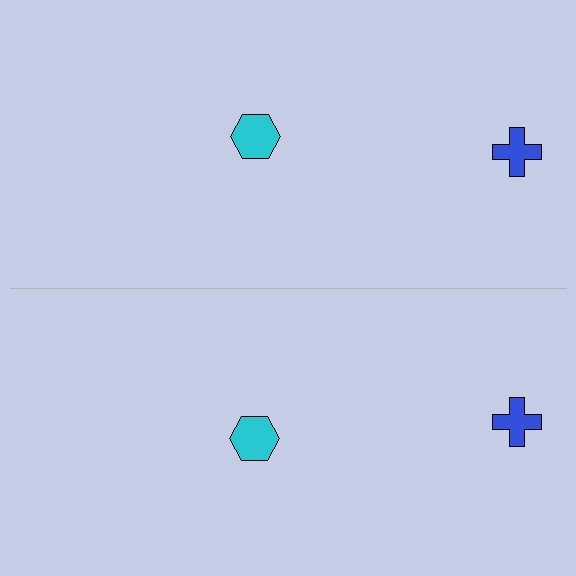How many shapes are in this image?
There are 4 shapes in this image.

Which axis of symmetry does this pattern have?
The pattern has a horizontal axis of symmetry running through the center of the image.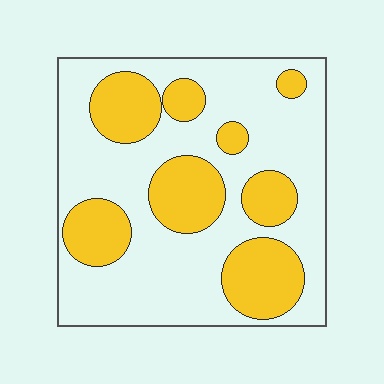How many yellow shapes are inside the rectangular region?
8.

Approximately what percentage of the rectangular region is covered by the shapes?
Approximately 35%.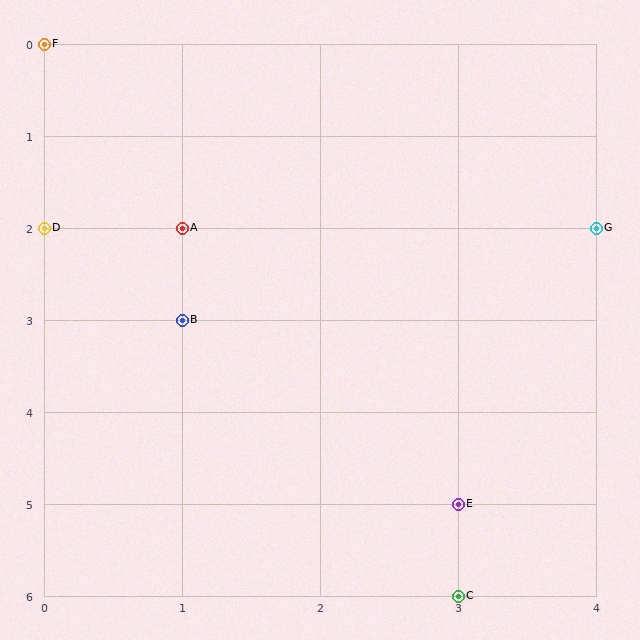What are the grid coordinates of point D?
Point D is at grid coordinates (0, 2).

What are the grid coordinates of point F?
Point F is at grid coordinates (0, 0).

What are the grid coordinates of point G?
Point G is at grid coordinates (4, 2).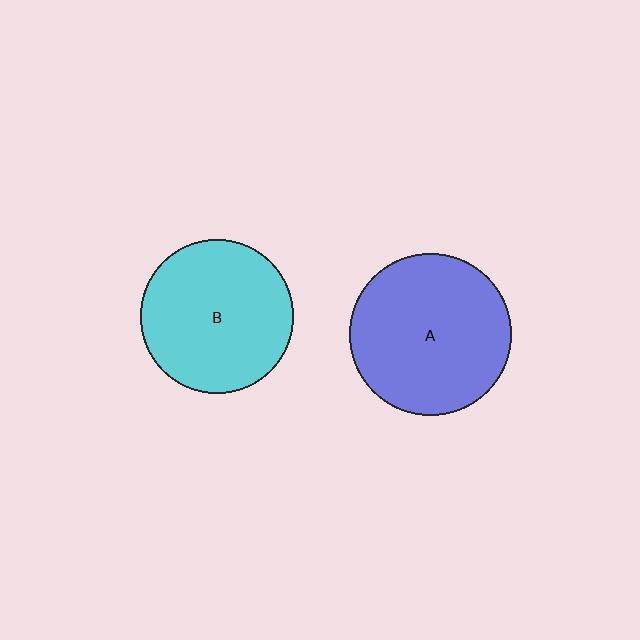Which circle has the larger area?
Circle A (blue).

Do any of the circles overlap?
No, none of the circles overlap.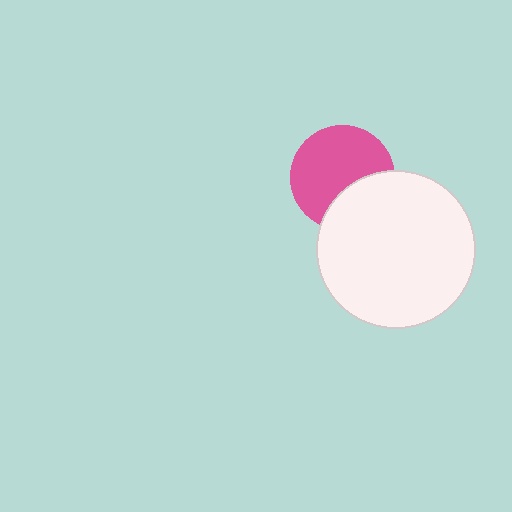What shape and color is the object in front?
The object in front is a white circle.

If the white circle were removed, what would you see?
You would see the complete pink circle.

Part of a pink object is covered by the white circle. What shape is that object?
It is a circle.